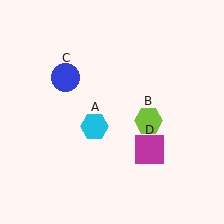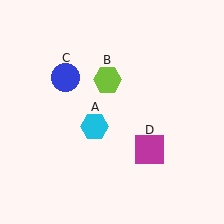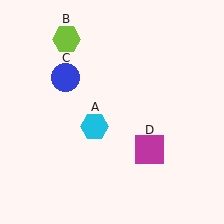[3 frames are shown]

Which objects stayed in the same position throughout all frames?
Cyan hexagon (object A) and blue circle (object C) and magenta square (object D) remained stationary.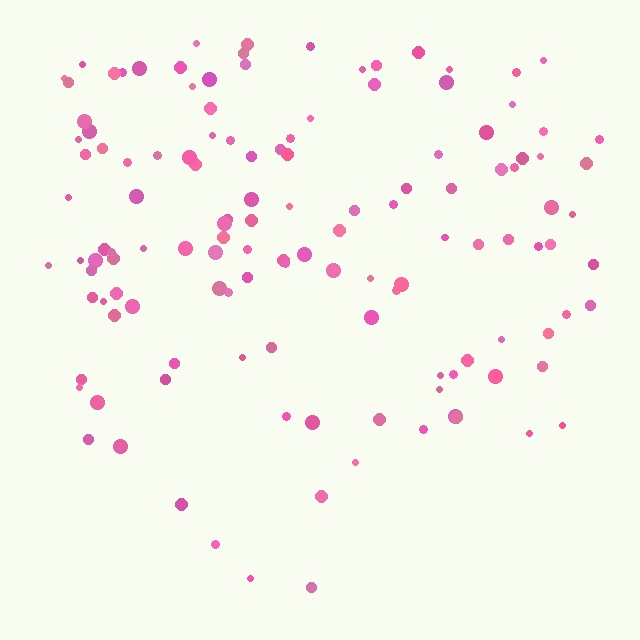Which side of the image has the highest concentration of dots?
The top.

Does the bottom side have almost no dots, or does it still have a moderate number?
Still a moderate number, just noticeably fewer than the top.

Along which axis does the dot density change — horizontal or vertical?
Vertical.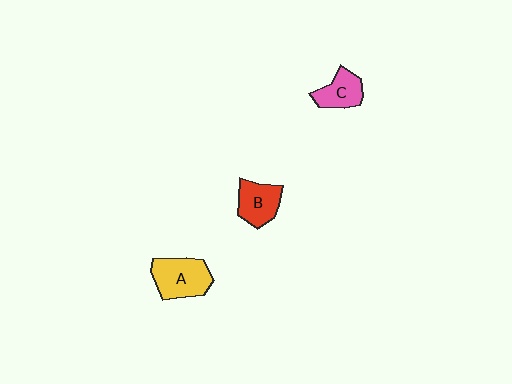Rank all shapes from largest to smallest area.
From largest to smallest: A (yellow), B (red), C (pink).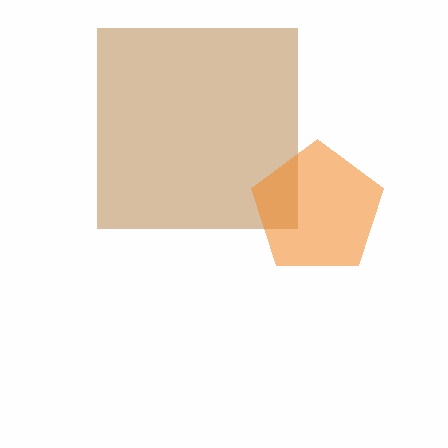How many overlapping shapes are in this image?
There are 2 overlapping shapes in the image.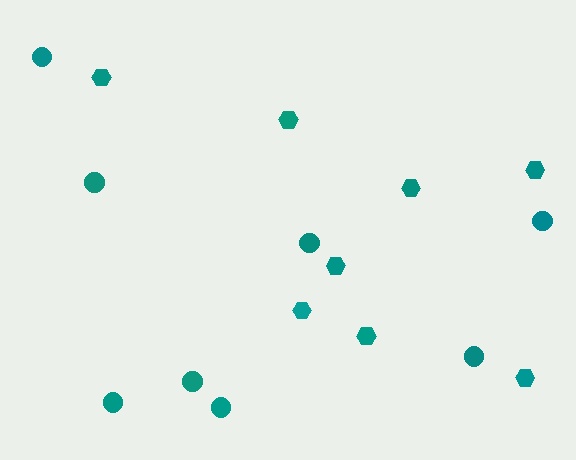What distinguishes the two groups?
There are 2 groups: one group of hexagons (8) and one group of circles (8).